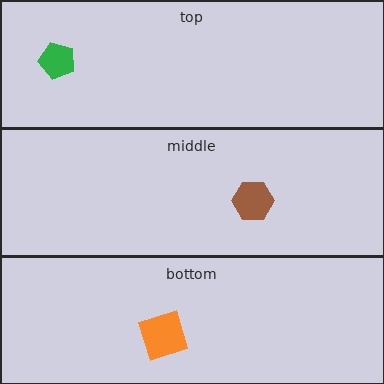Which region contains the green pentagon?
The top region.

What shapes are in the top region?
The green pentagon.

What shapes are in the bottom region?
The orange square.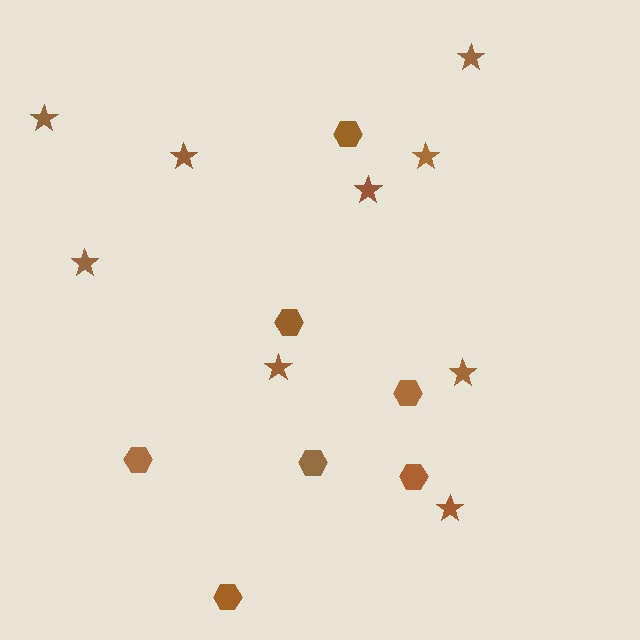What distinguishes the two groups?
There are 2 groups: one group of hexagons (7) and one group of stars (9).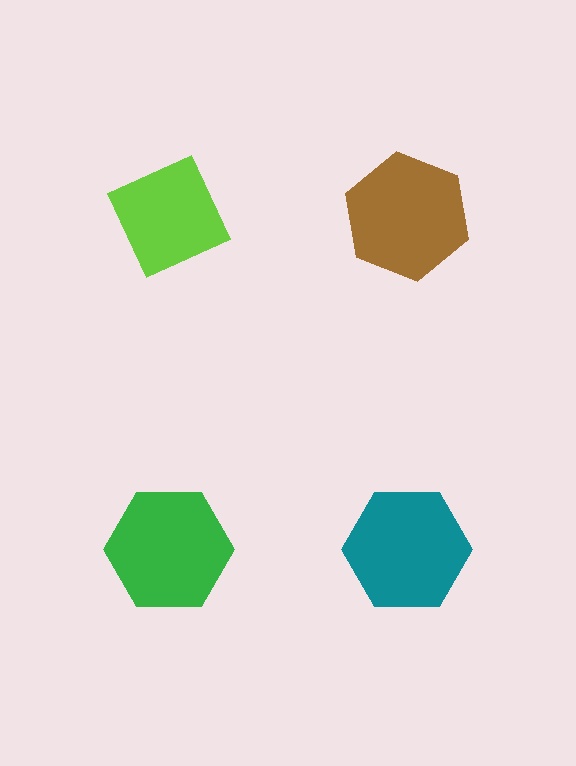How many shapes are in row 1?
2 shapes.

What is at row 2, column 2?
A teal hexagon.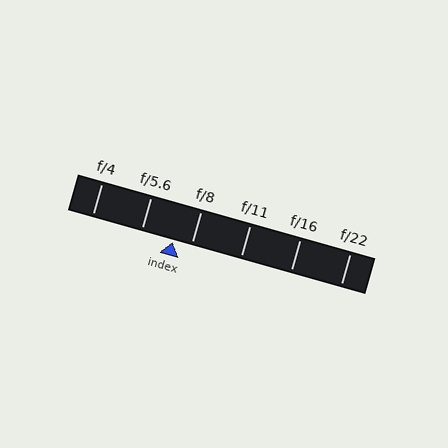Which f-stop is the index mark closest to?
The index mark is closest to f/8.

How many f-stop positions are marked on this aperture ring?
There are 6 f-stop positions marked.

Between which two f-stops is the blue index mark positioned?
The index mark is between f/5.6 and f/8.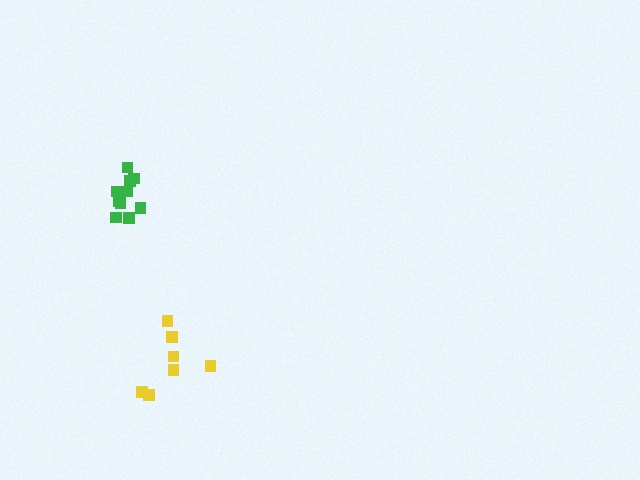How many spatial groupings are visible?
There are 2 spatial groupings.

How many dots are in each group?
Group 1: 7 dots, Group 2: 10 dots (17 total).